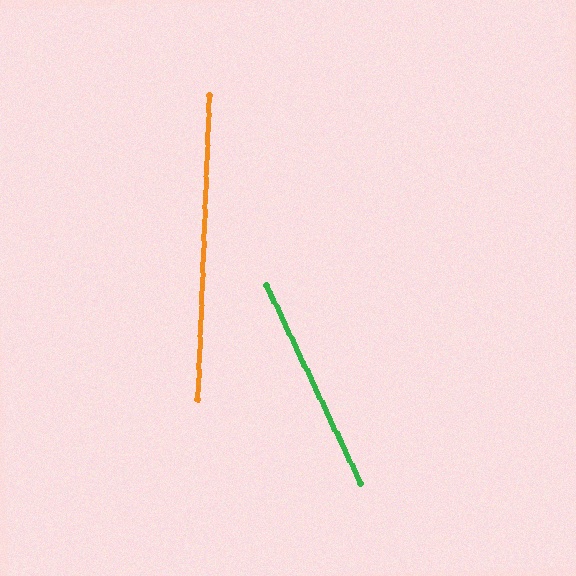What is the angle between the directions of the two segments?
Approximately 28 degrees.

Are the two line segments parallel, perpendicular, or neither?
Neither parallel nor perpendicular — they differ by about 28°.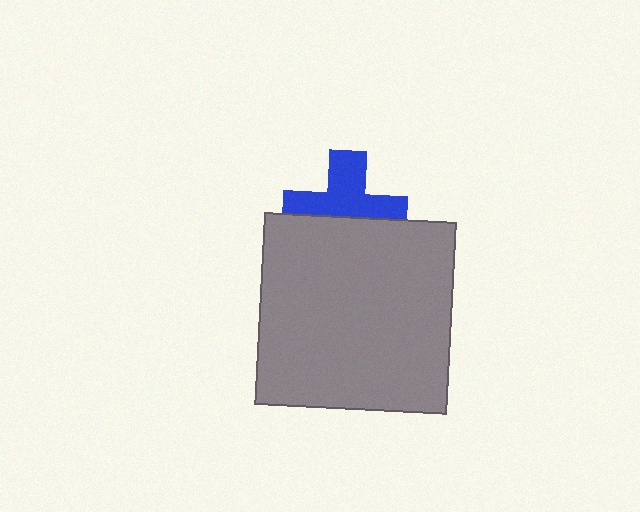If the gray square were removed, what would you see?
You would see the complete blue cross.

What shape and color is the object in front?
The object in front is a gray square.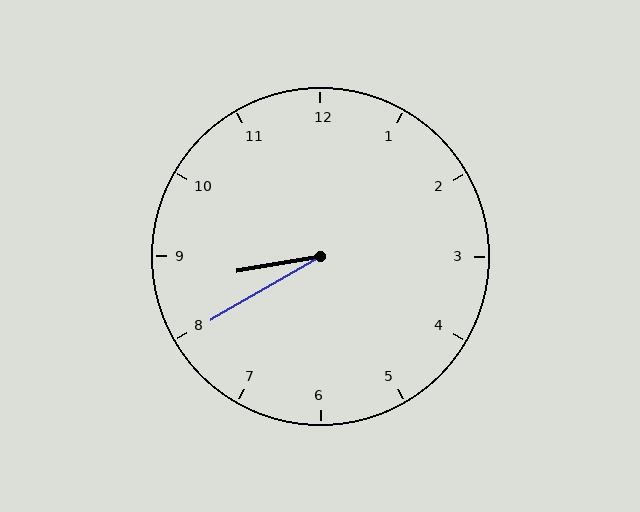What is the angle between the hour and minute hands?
Approximately 20 degrees.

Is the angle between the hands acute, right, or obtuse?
It is acute.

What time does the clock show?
8:40.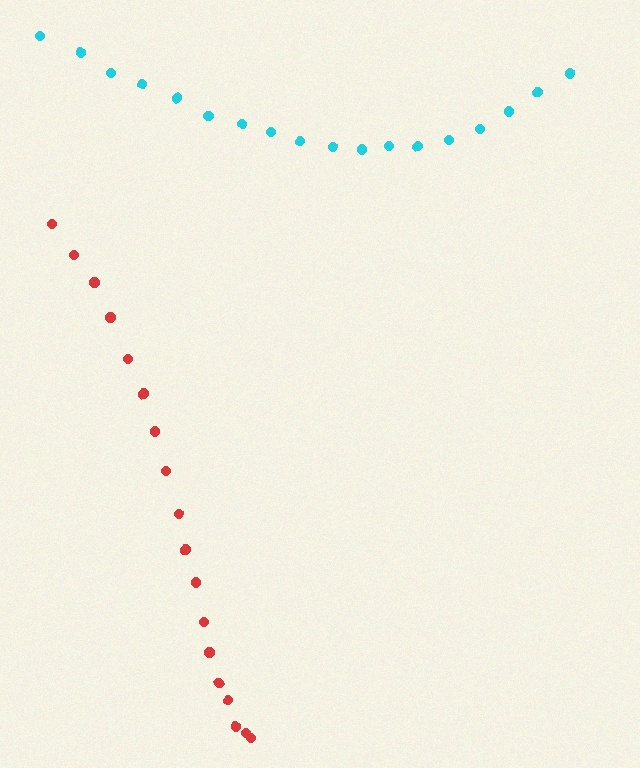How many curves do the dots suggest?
There are 2 distinct paths.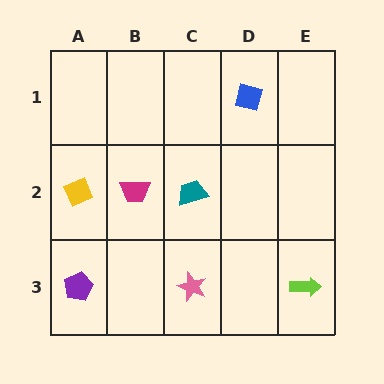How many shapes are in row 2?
3 shapes.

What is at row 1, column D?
A blue square.